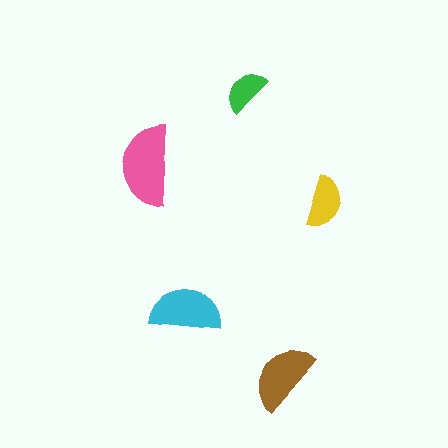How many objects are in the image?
There are 5 objects in the image.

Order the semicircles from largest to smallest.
the pink one, the cyan one, the brown one, the yellow one, the green one.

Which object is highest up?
The green semicircle is topmost.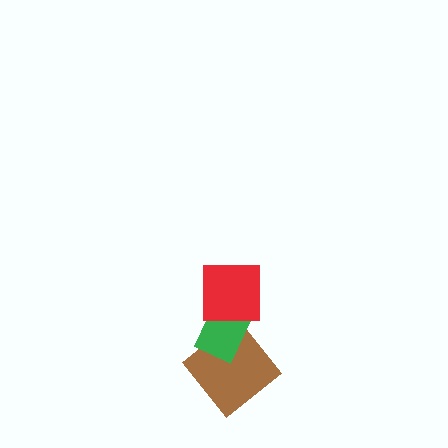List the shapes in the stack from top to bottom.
From top to bottom: the red square, the green rectangle, the brown diamond.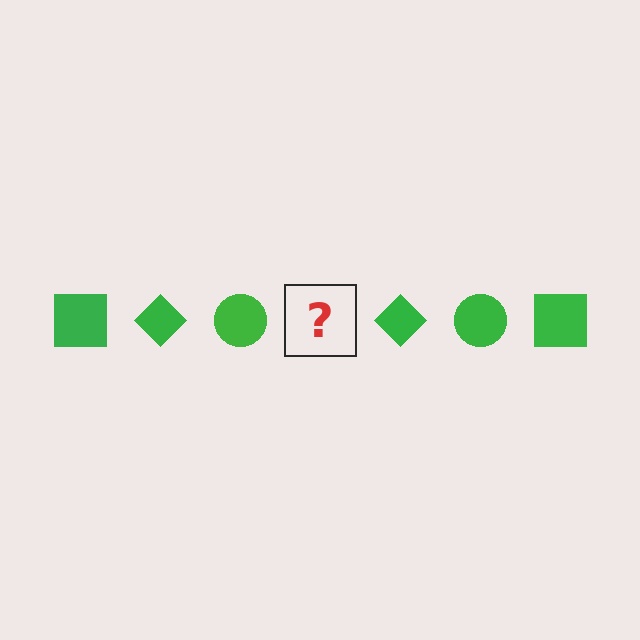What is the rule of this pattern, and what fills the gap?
The rule is that the pattern cycles through square, diamond, circle shapes in green. The gap should be filled with a green square.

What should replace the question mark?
The question mark should be replaced with a green square.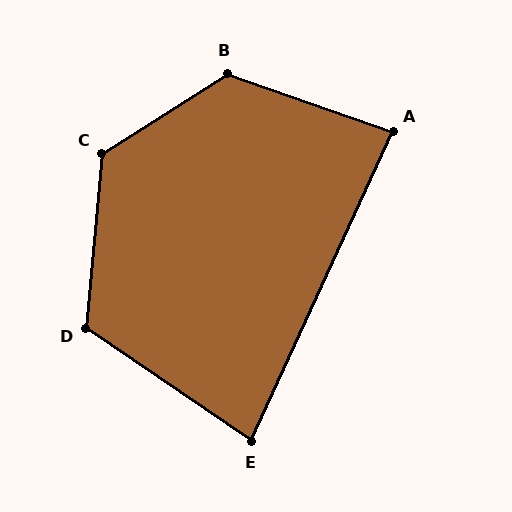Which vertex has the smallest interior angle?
E, at approximately 80 degrees.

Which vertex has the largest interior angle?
B, at approximately 128 degrees.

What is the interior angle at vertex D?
Approximately 119 degrees (obtuse).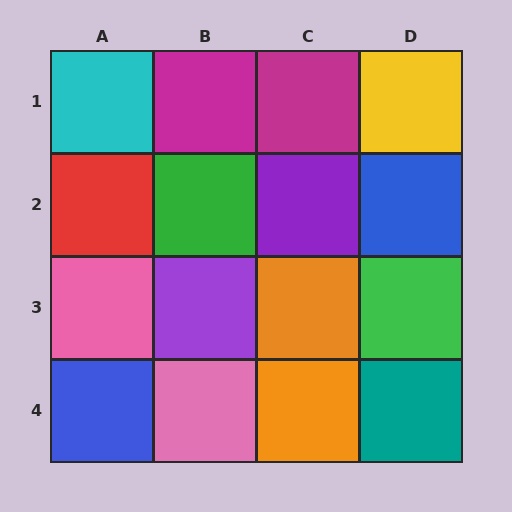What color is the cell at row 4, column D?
Teal.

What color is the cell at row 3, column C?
Orange.